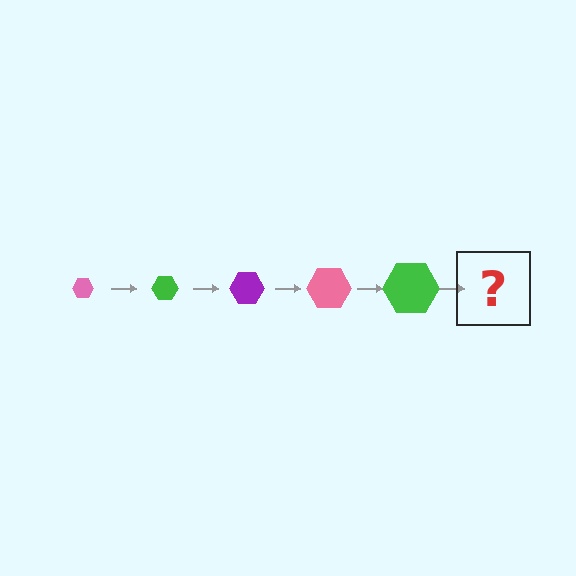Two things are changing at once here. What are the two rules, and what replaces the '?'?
The two rules are that the hexagon grows larger each step and the color cycles through pink, green, and purple. The '?' should be a purple hexagon, larger than the previous one.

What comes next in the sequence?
The next element should be a purple hexagon, larger than the previous one.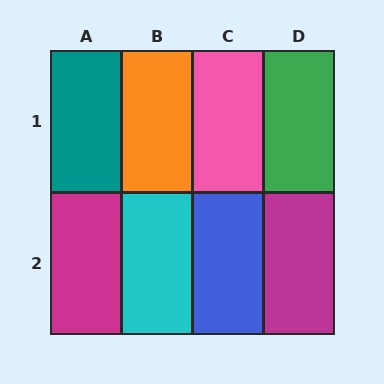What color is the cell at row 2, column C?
Blue.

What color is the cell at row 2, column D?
Magenta.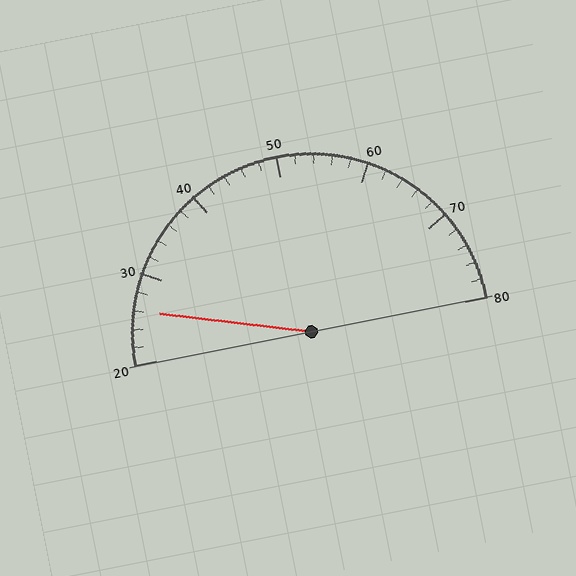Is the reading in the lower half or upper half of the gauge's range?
The reading is in the lower half of the range (20 to 80).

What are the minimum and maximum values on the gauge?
The gauge ranges from 20 to 80.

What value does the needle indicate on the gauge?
The needle indicates approximately 26.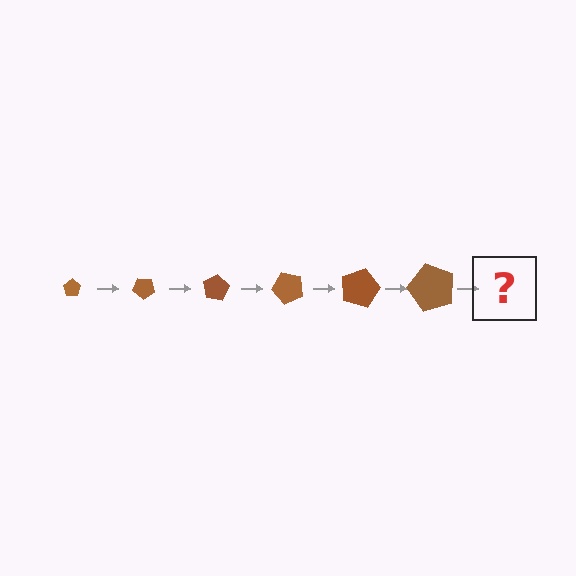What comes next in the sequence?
The next element should be a pentagon, larger than the previous one and rotated 240 degrees from the start.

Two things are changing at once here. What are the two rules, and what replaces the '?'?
The two rules are that the pentagon grows larger each step and it rotates 40 degrees each step. The '?' should be a pentagon, larger than the previous one and rotated 240 degrees from the start.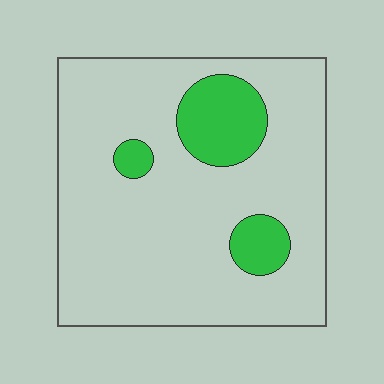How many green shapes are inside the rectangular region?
3.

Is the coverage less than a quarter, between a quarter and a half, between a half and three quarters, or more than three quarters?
Less than a quarter.